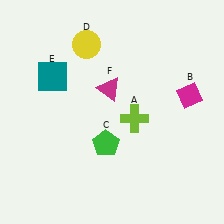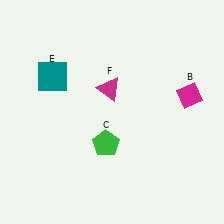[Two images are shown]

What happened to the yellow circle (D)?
The yellow circle (D) was removed in Image 2. It was in the top-left area of Image 1.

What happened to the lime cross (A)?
The lime cross (A) was removed in Image 2. It was in the bottom-right area of Image 1.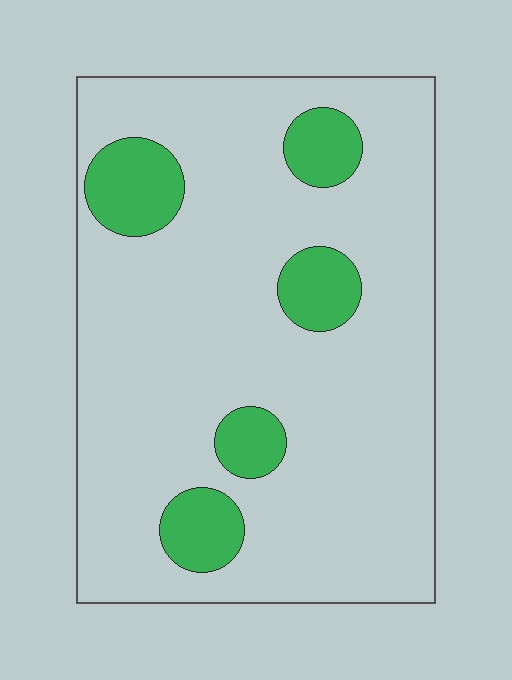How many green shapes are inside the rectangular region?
5.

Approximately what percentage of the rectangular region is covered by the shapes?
Approximately 15%.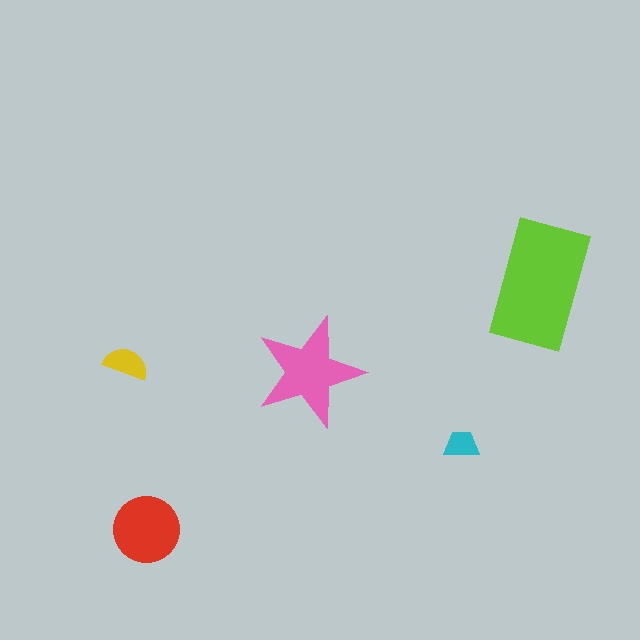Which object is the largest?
The lime rectangle.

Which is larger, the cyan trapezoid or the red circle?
The red circle.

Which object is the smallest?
The cyan trapezoid.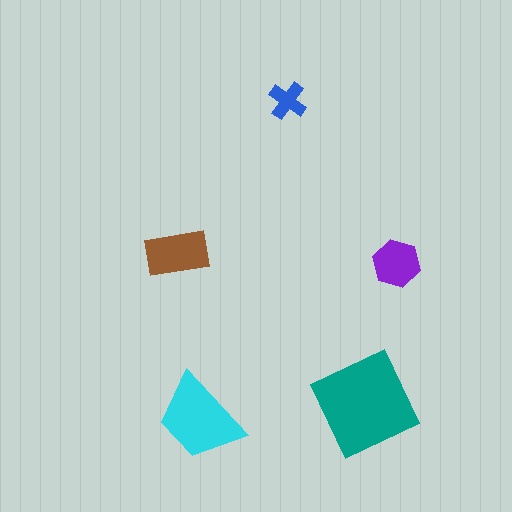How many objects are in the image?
There are 5 objects in the image.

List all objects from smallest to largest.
The blue cross, the purple hexagon, the brown rectangle, the cyan trapezoid, the teal diamond.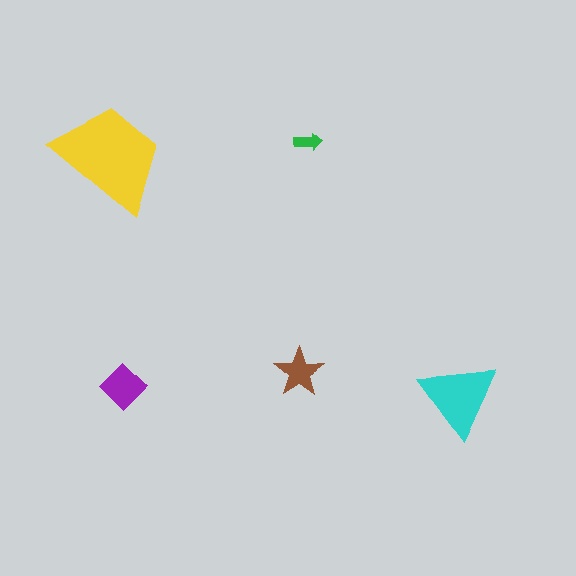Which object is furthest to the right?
The cyan triangle is rightmost.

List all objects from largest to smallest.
The yellow trapezoid, the cyan triangle, the purple diamond, the brown star, the green arrow.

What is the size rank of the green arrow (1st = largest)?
5th.